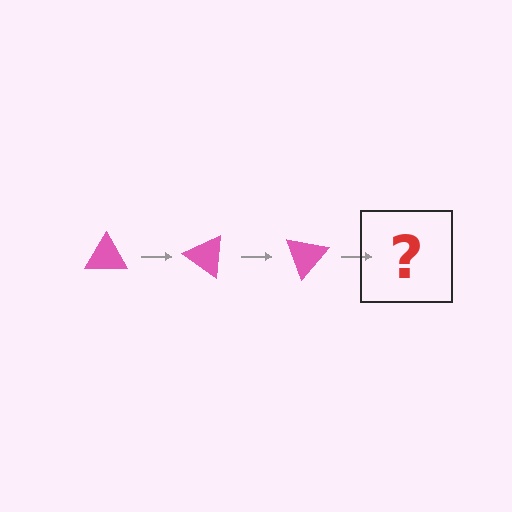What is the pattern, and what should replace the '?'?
The pattern is that the triangle rotates 35 degrees each step. The '?' should be a pink triangle rotated 105 degrees.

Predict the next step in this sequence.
The next step is a pink triangle rotated 105 degrees.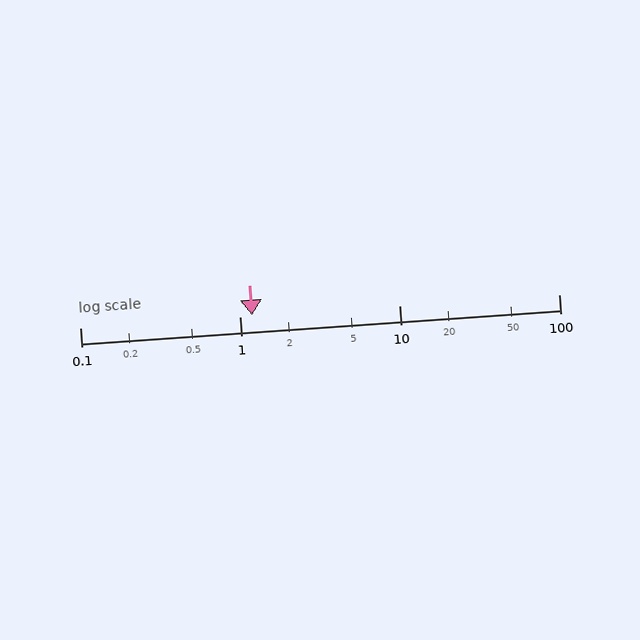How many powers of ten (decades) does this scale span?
The scale spans 3 decades, from 0.1 to 100.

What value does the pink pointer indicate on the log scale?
The pointer indicates approximately 1.2.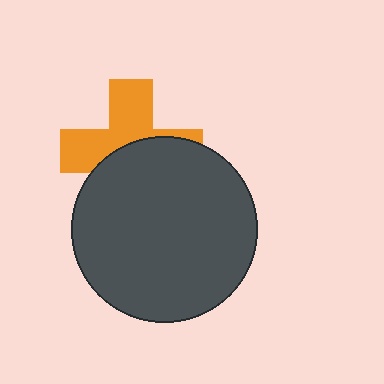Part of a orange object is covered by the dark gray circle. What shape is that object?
It is a cross.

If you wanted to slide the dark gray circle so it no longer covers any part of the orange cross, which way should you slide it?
Slide it down — that is the most direct way to separate the two shapes.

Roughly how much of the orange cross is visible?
About half of it is visible (roughly 49%).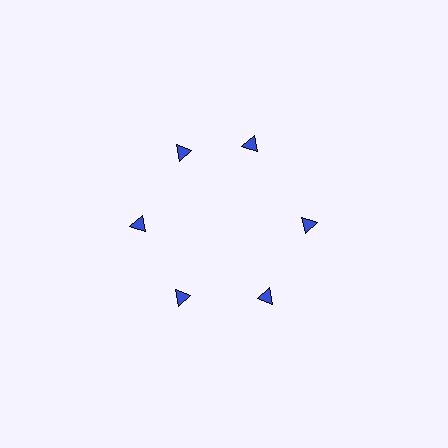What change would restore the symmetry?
The symmetry would be restored by rotating it back into even spacing with its neighbors so that all 6 triangles sit at equal angles and equal distance from the center.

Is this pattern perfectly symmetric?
No. The 6 blue triangles are arranged in a ring, but one element near the 1 o'clock position is rotated out of alignment along the ring, breaking the 6-fold rotational symmetry.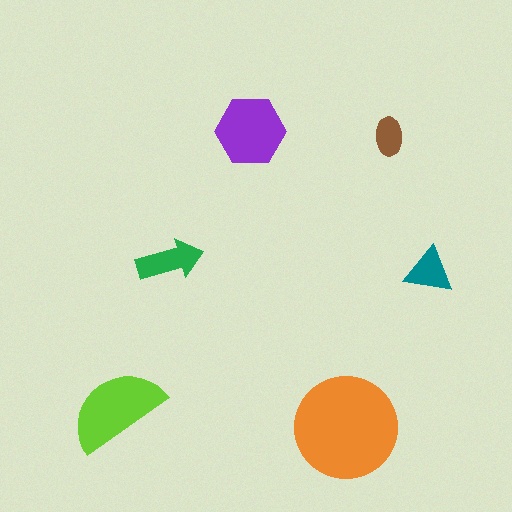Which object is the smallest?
The brown ellipse.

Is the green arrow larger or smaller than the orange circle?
Smaller.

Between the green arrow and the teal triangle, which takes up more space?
The green arrow.